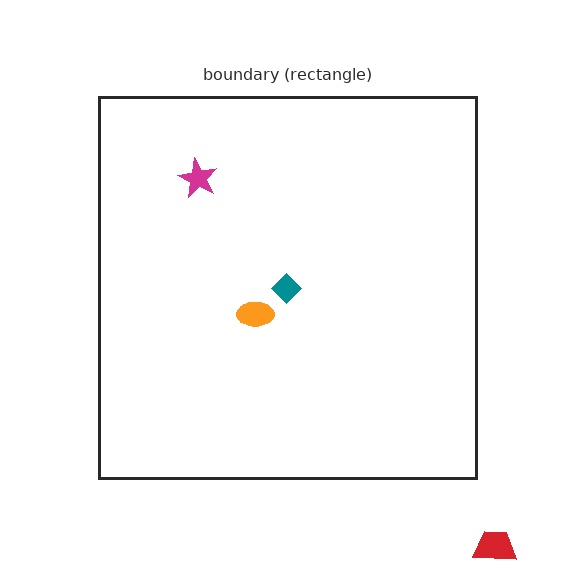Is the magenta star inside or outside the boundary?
Inside.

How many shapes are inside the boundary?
3 inside, 1 outside.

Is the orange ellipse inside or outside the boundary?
Inside.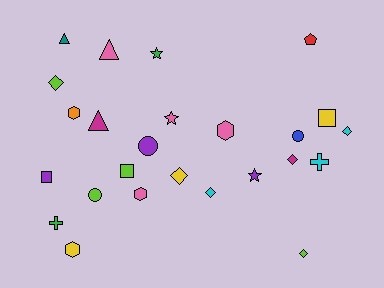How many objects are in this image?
There are 25 objects.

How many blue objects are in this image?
There is 1 blue object.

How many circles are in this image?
There are 3 circles.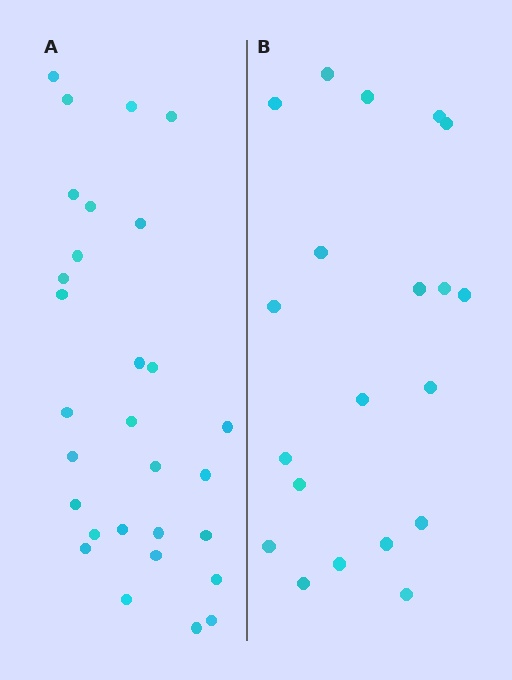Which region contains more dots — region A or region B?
Region A (the left region) has more dots.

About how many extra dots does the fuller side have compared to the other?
Region A has roughly 8 or so more dots than region B.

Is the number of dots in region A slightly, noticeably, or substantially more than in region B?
Region A has substantially more. The ratio is roughly 1.4 to 1.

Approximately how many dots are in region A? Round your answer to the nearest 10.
About 30 dots. (The exact count is 29, which rounds to 30.)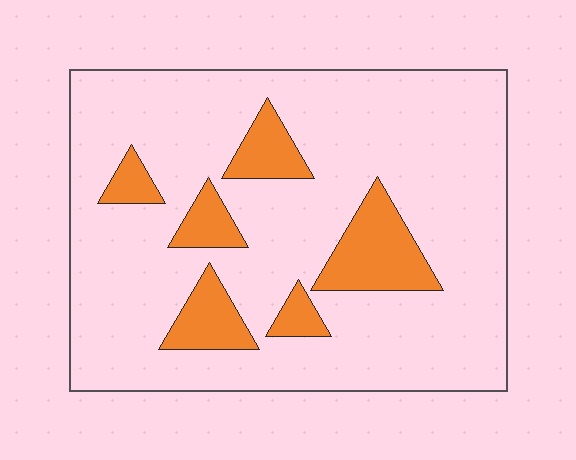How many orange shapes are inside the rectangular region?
6.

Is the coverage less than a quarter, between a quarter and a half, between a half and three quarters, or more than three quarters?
Less than a quarter.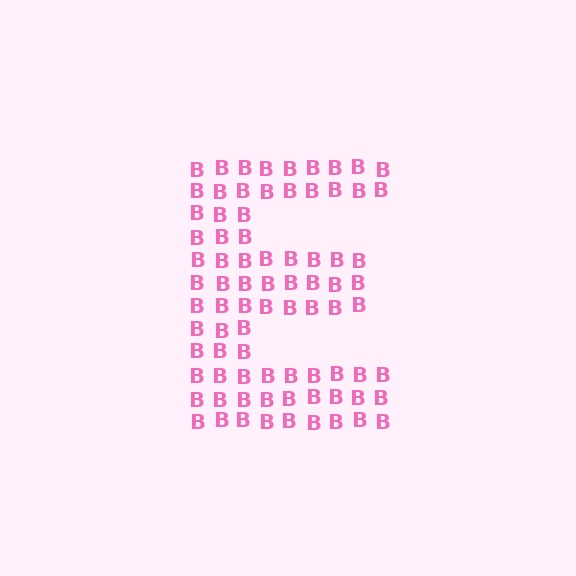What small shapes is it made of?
It is made of small letter B's.